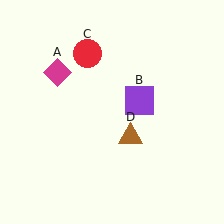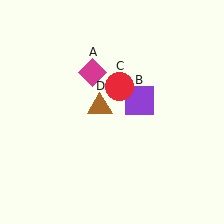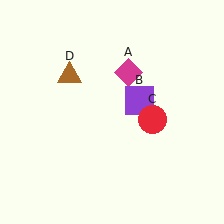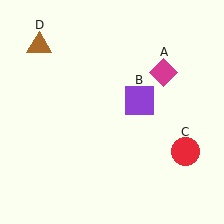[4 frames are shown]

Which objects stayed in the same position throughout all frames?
Purple square (object B) remained stationary.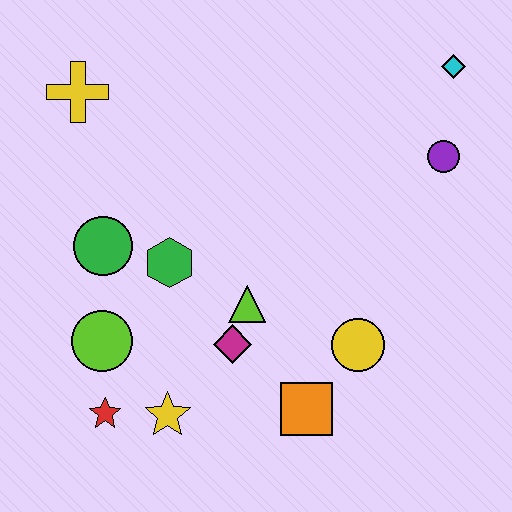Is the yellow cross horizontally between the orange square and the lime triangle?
No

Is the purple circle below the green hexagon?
No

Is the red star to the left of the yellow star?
Yes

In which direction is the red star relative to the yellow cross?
The red star is below the yellow cross.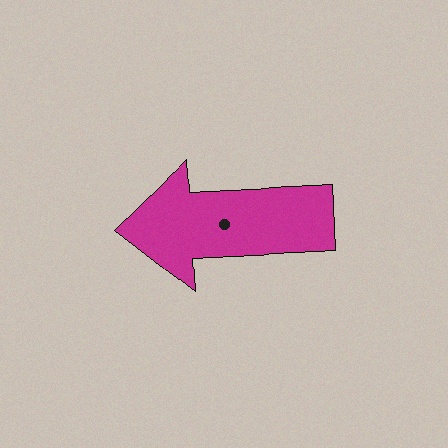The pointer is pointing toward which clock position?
Roughly 9 o'clock.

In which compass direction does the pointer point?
West.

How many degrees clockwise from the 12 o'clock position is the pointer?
Approximately 267 degrees.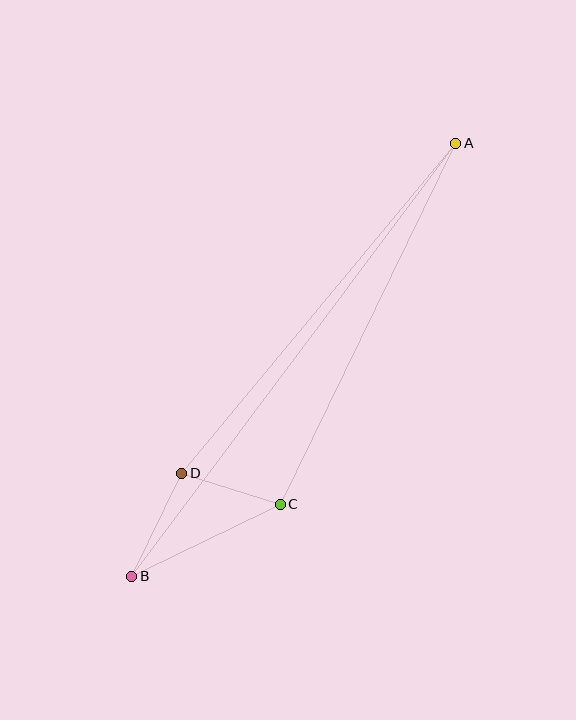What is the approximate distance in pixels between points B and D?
The distance between B and D is approximately 114 pixels.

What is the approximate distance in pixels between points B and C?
The distance between B and C is approximately 165 pixels.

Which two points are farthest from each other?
Points A and B are farthest from each other.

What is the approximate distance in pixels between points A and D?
The distance between A and D is approximately 429 pixels.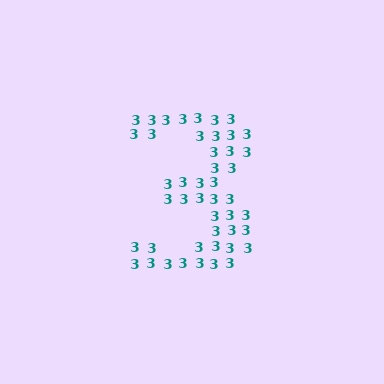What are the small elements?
The small elements are digit 3's.